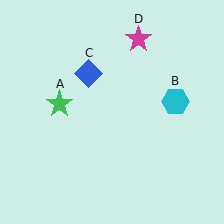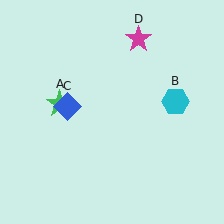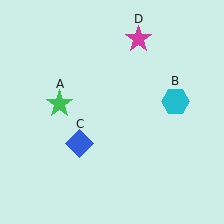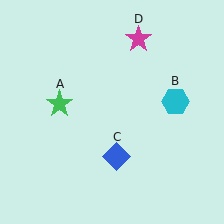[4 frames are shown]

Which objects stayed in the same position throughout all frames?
Green star (object A) and cyan hexagon (object B) and magenta star (object D) remained stationary.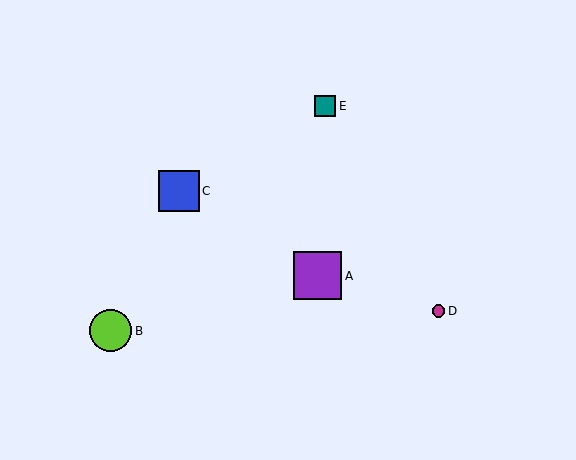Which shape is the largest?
The purple square (labeled A) is the largest.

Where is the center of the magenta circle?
The center of the magenta circle is at (439, 311).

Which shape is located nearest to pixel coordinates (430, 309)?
The magenta circle (labeled D) at (439, 311) is nearest to that location.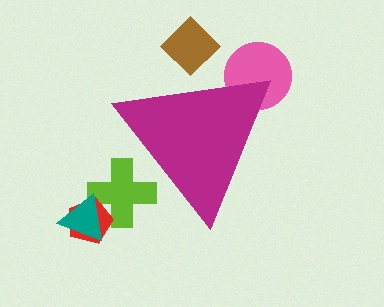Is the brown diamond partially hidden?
Yes, the brown diamond is partially hidden behind the magenta triangle.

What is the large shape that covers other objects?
A magenta triangle.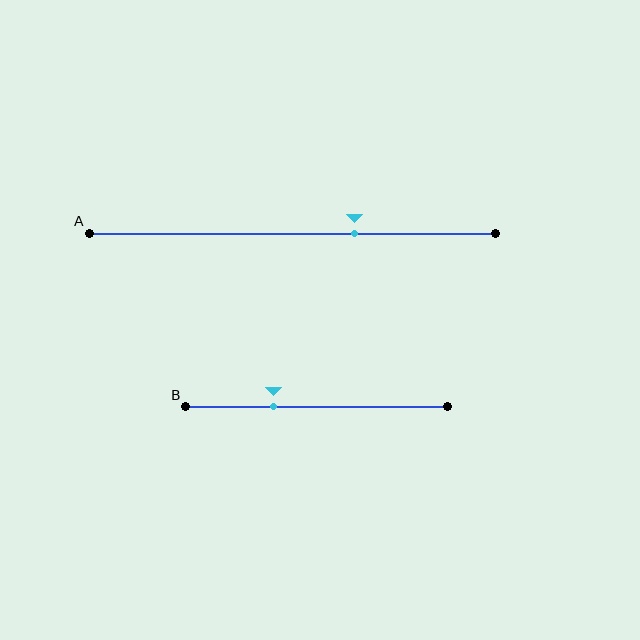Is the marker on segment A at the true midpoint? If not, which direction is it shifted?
No, the marker on segment A is shifted to the right by about 15% of the segment length.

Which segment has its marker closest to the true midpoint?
Segment A has its marker closest to the true midpoint.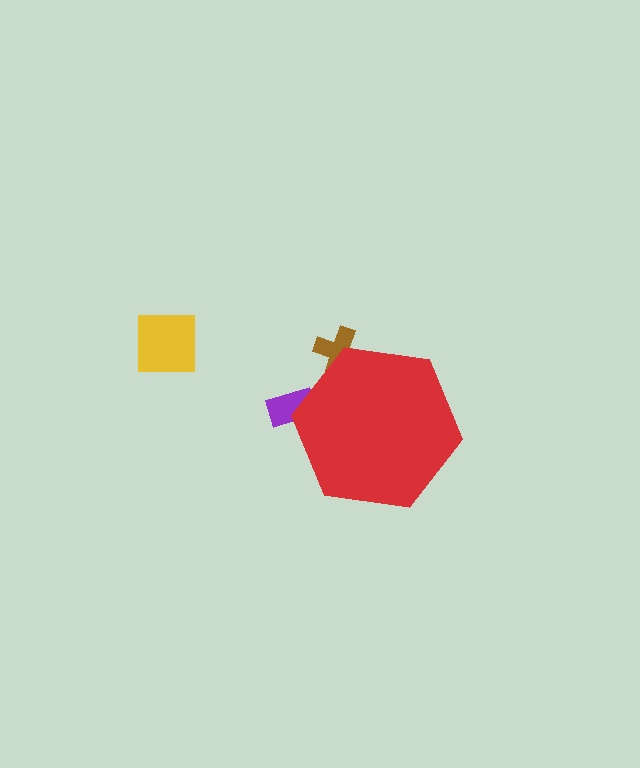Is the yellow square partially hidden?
No, the yellow square is fully visible.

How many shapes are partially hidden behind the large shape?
2 shapes are partially hidden.